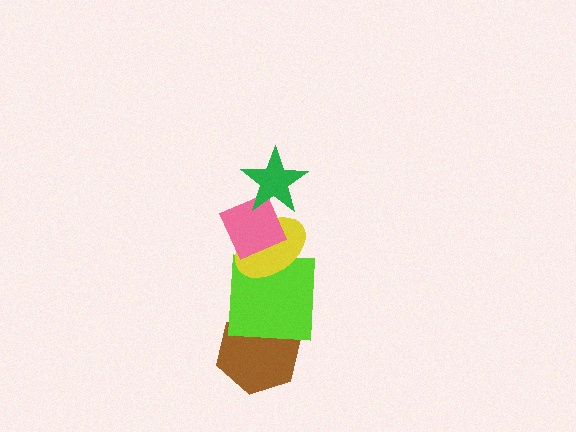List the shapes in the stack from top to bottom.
From top to bottom: the green star, the pink diamond, the yellow ellipse, the lime square, the brown hexagon.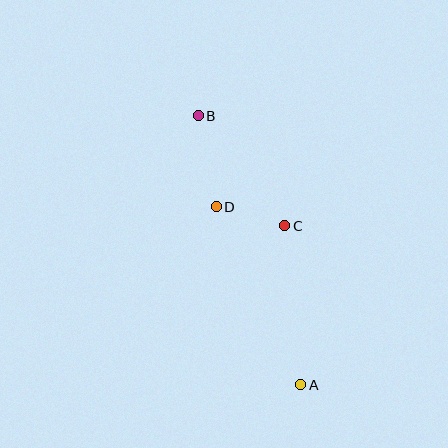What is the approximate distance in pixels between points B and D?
The distance between B and D is approximately 93 pixels.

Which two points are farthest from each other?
Points A and B are farthest from each other.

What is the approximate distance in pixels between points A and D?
The distance between A and D is approximately 197 pixels.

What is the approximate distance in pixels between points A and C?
The distance between A and C is approximately 160 pixels.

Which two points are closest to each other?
Points C and D are closest to each other.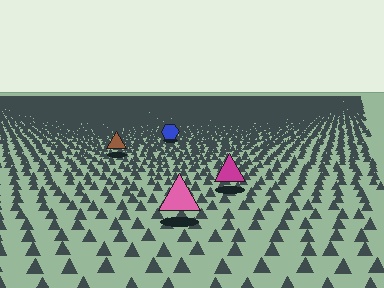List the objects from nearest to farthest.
From nearest to farthest: the pink triangle, the magenta triangle, the brown triangle, the blue hexagon.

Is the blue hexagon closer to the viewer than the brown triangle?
No. The brown triangle is closer — you can tell from the texture gradient: the ground texture is coarser near it.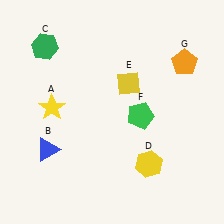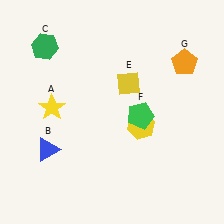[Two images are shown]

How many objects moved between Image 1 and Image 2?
1 object moved between the two images.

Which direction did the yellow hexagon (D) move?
The yellow hexagon (D) moved up.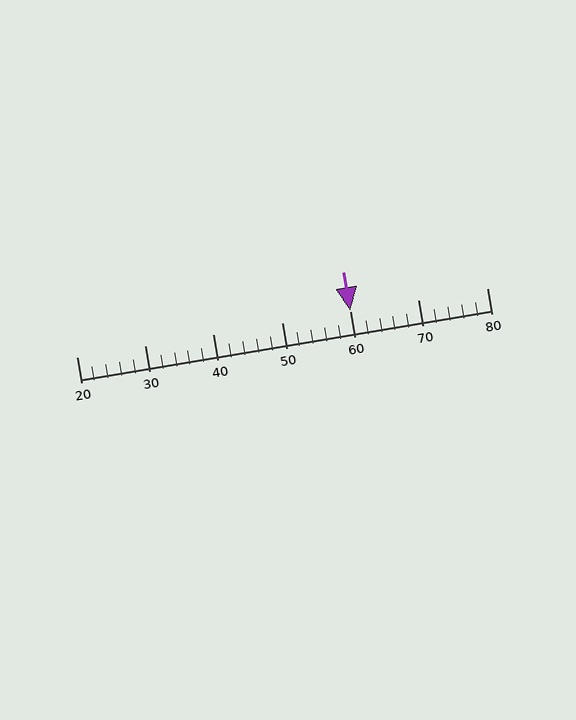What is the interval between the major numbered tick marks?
The major tick marks are spaced 10 units apart.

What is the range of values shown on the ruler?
The ruler shows values from 20 to 80.